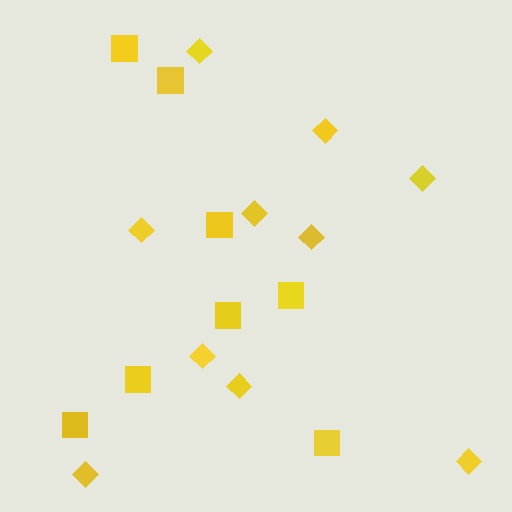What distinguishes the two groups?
There are 2 groups: one group of diamonds (10) and one group of squares (8).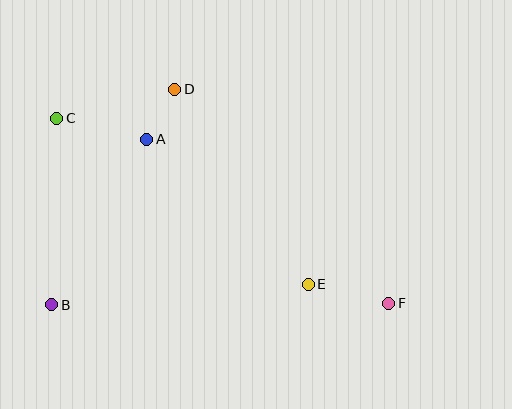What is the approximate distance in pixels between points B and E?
The distance between B and E is approximately 257 pixels.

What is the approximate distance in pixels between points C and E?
The distance between C and E is approximately 301 pixels.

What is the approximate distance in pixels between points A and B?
The distance between A and B is approximately 191 pixels.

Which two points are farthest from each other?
Points C and F are farthest from each other.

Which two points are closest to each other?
Points A and D are closest to each other.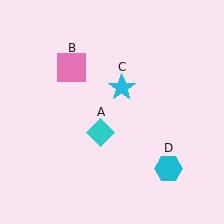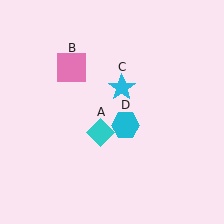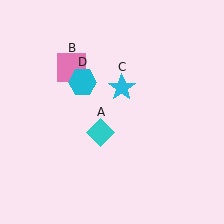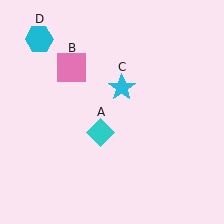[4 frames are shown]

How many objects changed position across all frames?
1 object changed position: cyan hexagon (object D).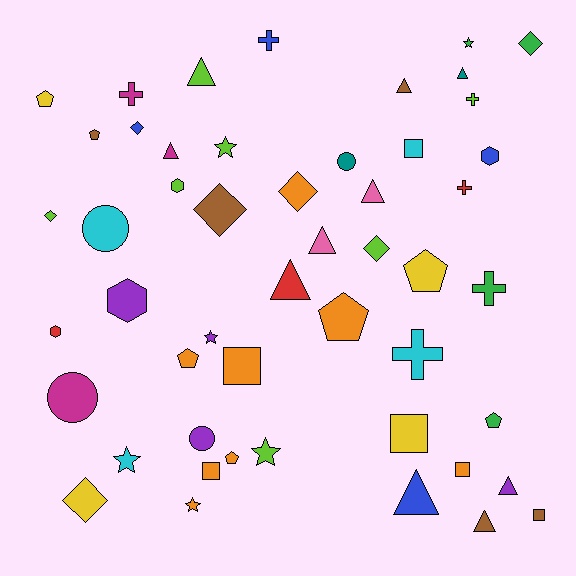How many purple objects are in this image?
There are 4 purple objects.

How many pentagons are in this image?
There are 7 pentagons.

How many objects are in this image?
There are 50 objects.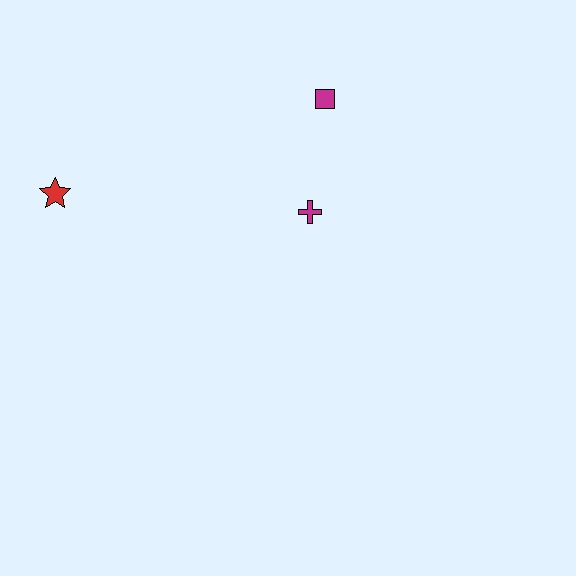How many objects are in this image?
There are 3 objects.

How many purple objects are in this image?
There are no purple objects.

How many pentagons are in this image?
There are no pentagons.